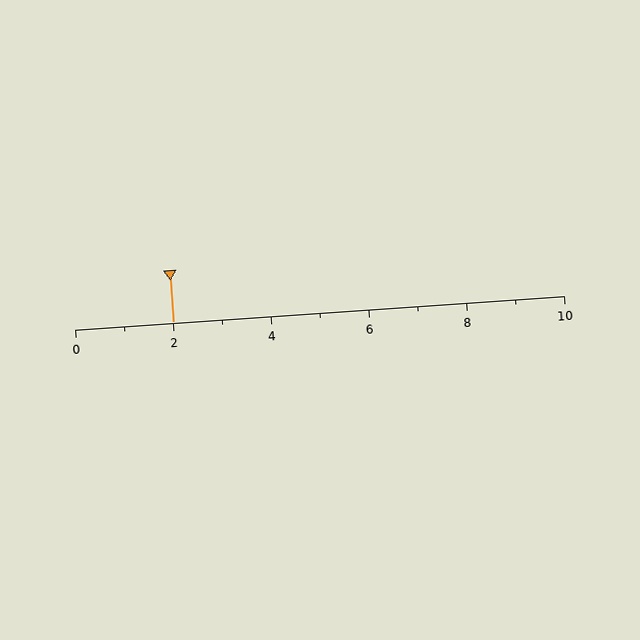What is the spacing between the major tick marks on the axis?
The major ticks are spaced 2 apart.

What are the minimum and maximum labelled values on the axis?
The axis runs from 0 to 10.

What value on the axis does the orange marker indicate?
The marker indicates approximately 2.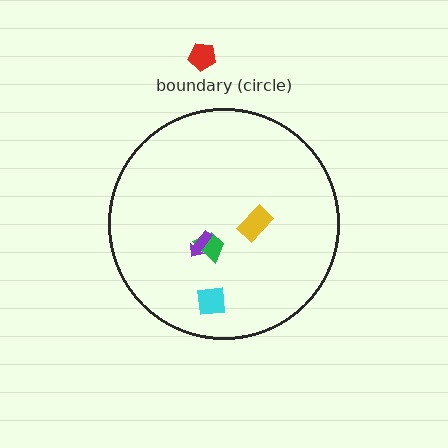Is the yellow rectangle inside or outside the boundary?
Inside.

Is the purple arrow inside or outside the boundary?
Inside.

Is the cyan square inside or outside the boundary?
Inside.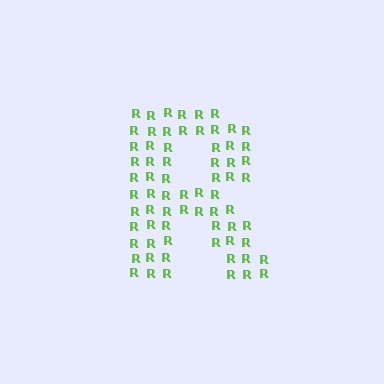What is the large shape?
The large shape is the letter R.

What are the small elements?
The small elements are letter R's.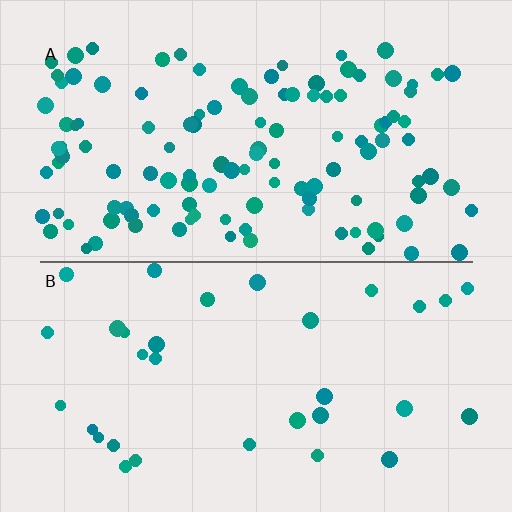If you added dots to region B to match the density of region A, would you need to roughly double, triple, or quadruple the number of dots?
Approximately quadruple.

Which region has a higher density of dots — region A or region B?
A (the top).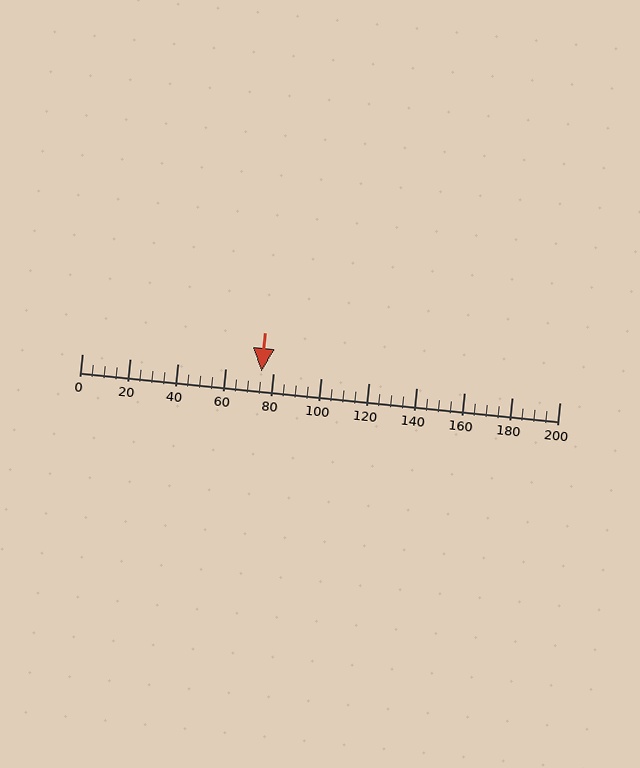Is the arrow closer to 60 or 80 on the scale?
The arrow is closer to 80.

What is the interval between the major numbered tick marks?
The major tick marks are spaced 20 units apart.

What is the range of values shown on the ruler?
The ruler shows values from 0 to 200.